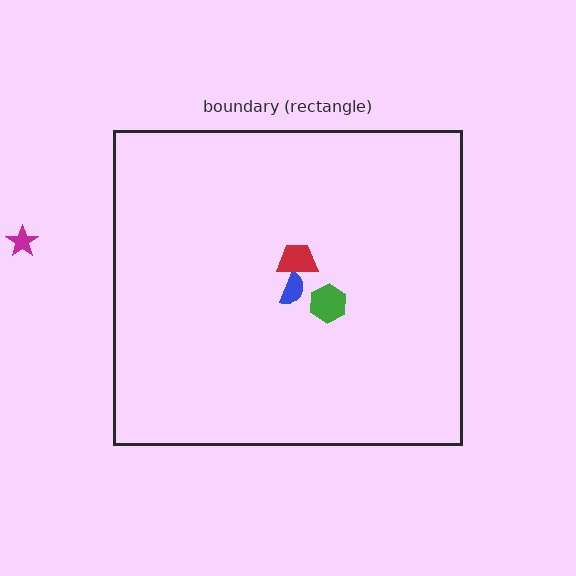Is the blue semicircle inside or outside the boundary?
Inside.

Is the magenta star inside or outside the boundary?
Outside.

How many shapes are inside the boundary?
3 inside, 1 outside.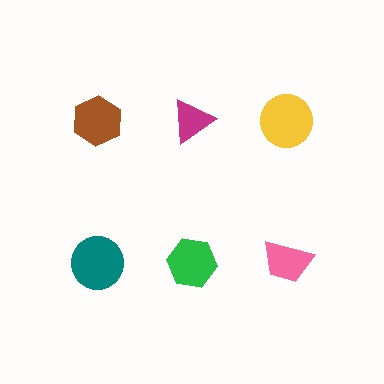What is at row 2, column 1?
A teal circle.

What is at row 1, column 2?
A magenta triangle.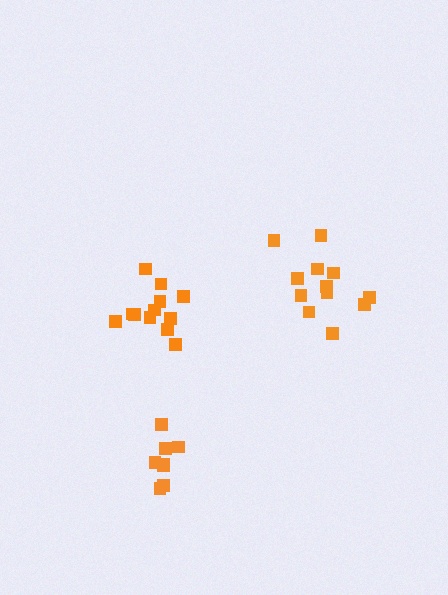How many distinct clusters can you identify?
There are 3 distinct clusters.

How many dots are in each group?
Group 1: 8 dots, Group 2: 12 dots, Group 3: 12 dots (32 total).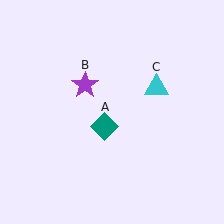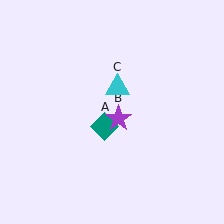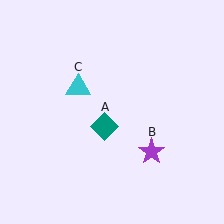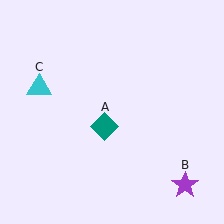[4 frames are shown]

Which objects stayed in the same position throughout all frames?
Teal diamond (object A) remained stationary.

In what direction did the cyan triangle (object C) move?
The cyan triangle (object C) moved left.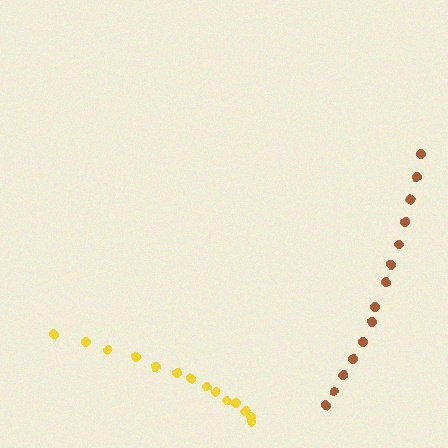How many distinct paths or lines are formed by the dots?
There are 2 distinct paths.